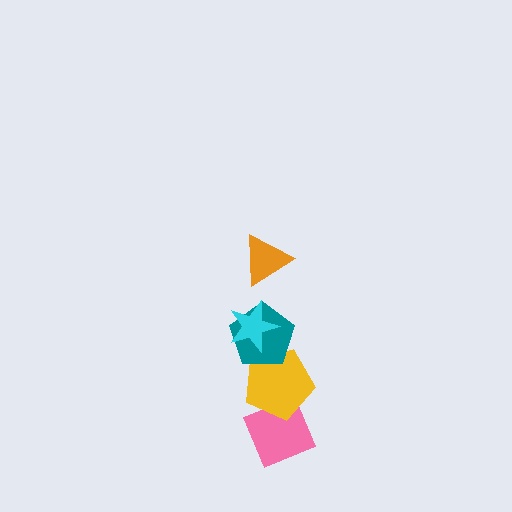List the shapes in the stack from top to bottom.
From top to bottom: the orange triangle, the cyan star, the teal pentagon, the yellow pentagon, the pink diamond.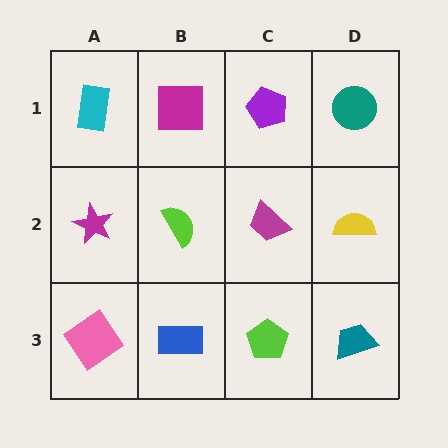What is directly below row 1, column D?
A yellow semicircle.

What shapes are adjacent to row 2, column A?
A cyan rectangle (row 1, column A), a pink diamond (row 3, column A), a lime semicircle (row 2, column B).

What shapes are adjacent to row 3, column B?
A lime semicircle (row 2, column B), a pink diamond (row 3, column A), a lime pentagon (row 3, column C).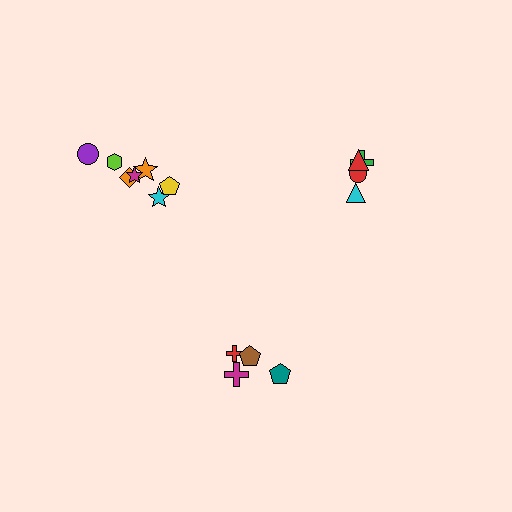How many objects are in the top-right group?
There are 4 objects.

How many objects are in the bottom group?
There are 4 objects.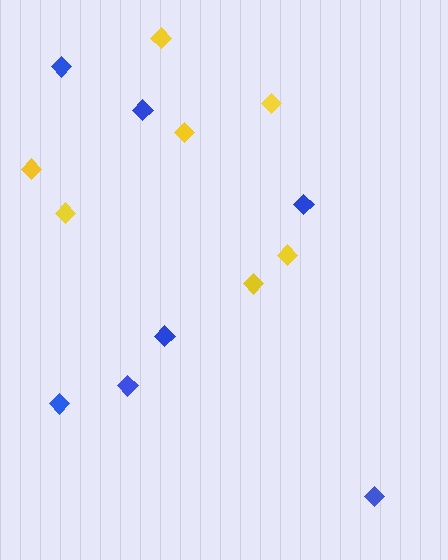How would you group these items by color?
There are 2 groups: one group of yellow diamonds (7) and one group of blue diamonds (7).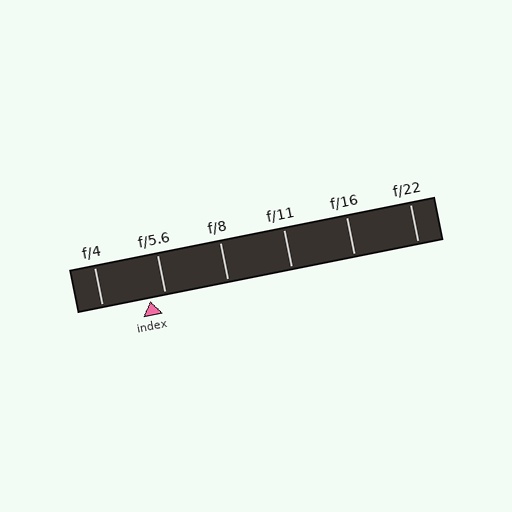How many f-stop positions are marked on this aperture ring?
There are 6 f-stop positions marked.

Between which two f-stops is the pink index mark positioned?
The index mark is between f/4 and f/5.6.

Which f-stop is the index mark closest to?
The index mark is closest to f/5.6.